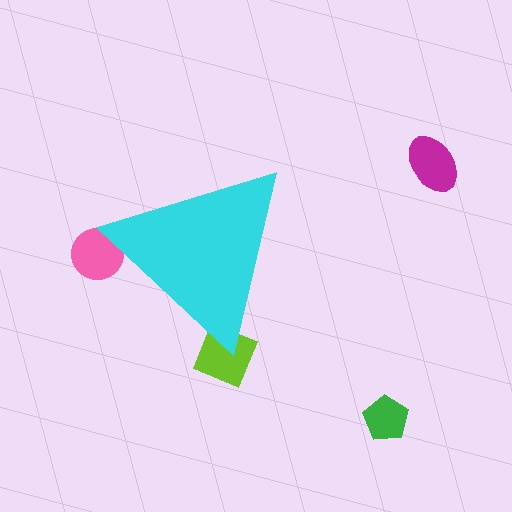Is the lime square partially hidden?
Yes, the lime square is partially hidden behind the cyan triangle.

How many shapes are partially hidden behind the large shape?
2 shapes are partially hidden.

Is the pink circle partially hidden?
Yes, the pink circle is partially hidden behind the cyan triangle.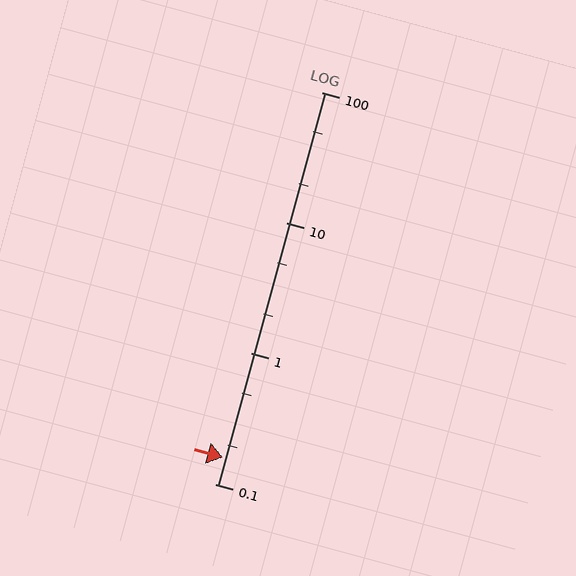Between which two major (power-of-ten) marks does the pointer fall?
The pointer is between 0.1 and 1.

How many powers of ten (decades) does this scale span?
The scale spans 3 decades, from 0.1 to 100.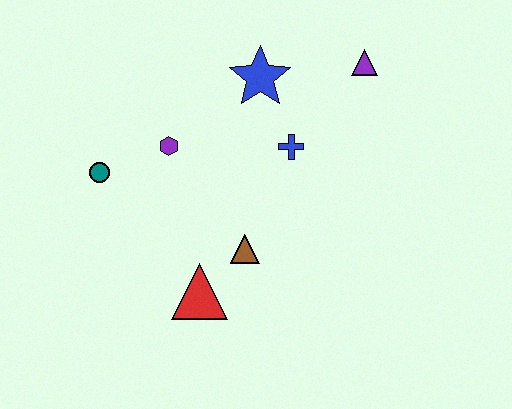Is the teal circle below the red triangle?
No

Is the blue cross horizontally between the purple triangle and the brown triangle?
Yes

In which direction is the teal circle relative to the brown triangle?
The teal circle is to the left of the brown triangle.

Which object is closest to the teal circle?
The purple hexagon is closest to the teal circle.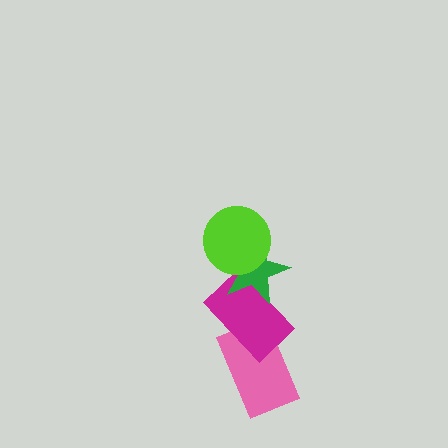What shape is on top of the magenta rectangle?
The green star is on top of the magenta rectangle.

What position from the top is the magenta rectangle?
The magenta rectangle is 3rd from the top.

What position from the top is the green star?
The green star is 2nd from the top.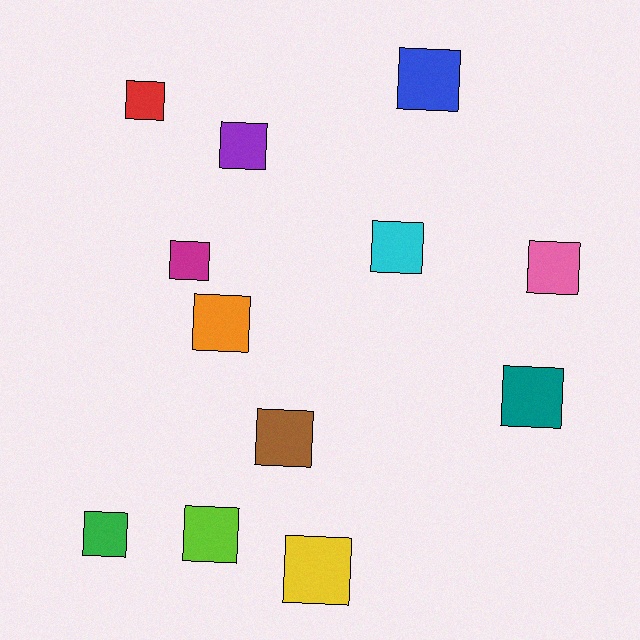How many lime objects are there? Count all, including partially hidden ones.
There is 1 lime object.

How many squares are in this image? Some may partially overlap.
There are 12 squares.